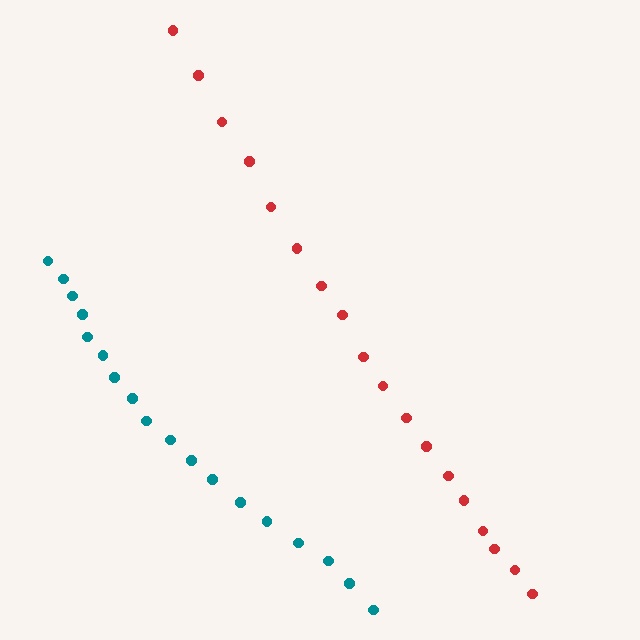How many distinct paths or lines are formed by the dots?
There are 2 distinct paths.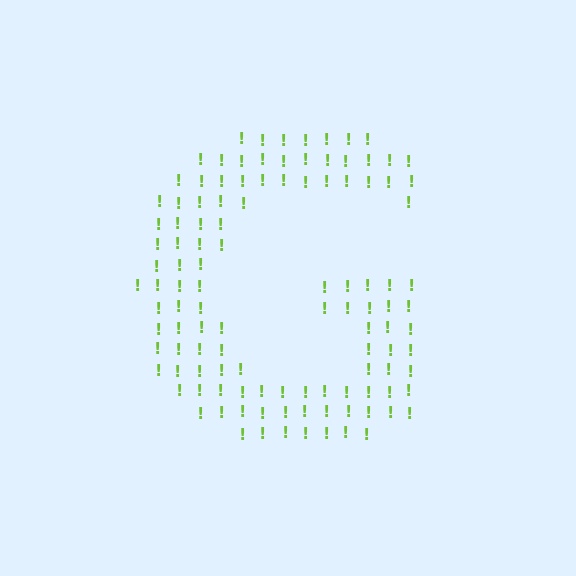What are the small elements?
The small elements are exclamation marks.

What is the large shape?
The large shape is the letter G.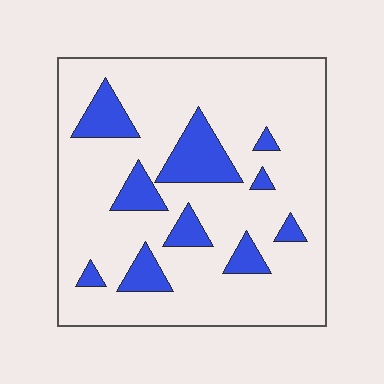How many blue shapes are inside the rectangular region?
10.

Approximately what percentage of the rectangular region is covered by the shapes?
Approximately 20%.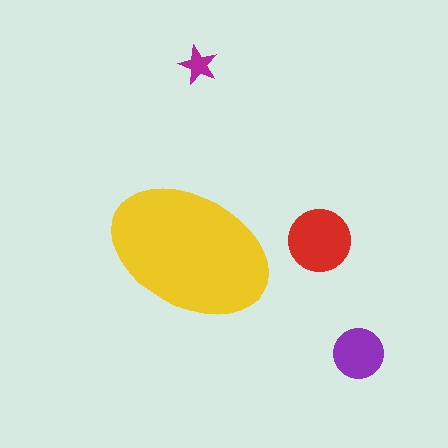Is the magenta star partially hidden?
No, the magenta star is fully visible.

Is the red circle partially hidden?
No, the red circle is fully visible.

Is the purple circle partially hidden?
No, the purple circle is fully visible.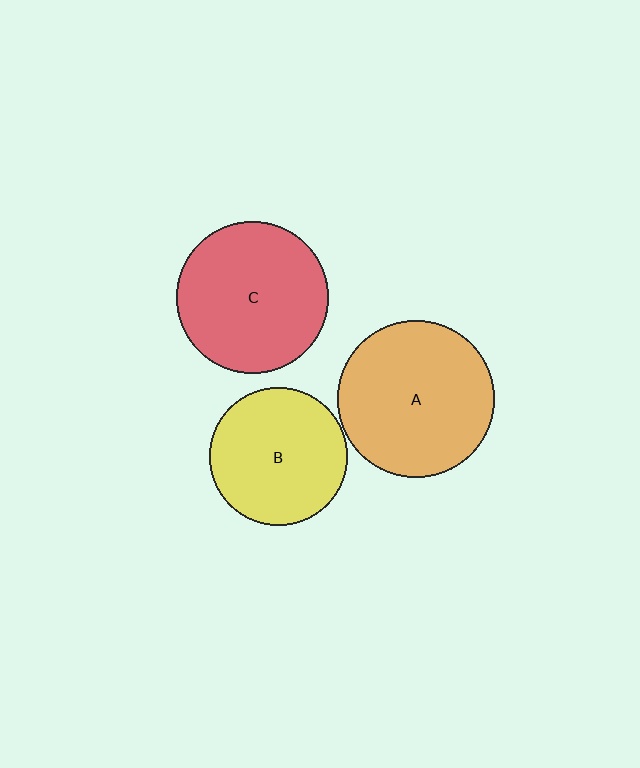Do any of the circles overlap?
No, none of the circles overlap.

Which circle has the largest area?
Circle A (orange).